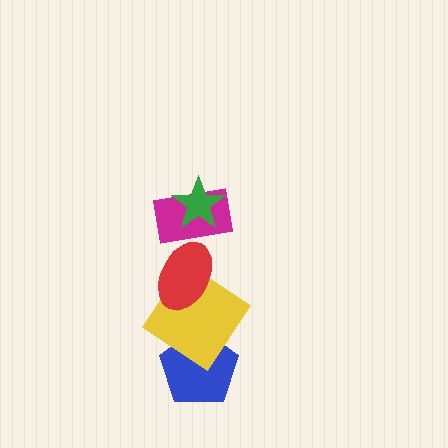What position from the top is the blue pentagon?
The blue pentagon is 5th from the top.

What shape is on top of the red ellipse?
The magenta rectangle is on top of the red ellipse.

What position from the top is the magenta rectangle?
The magenta rectangle is 2nd from the top.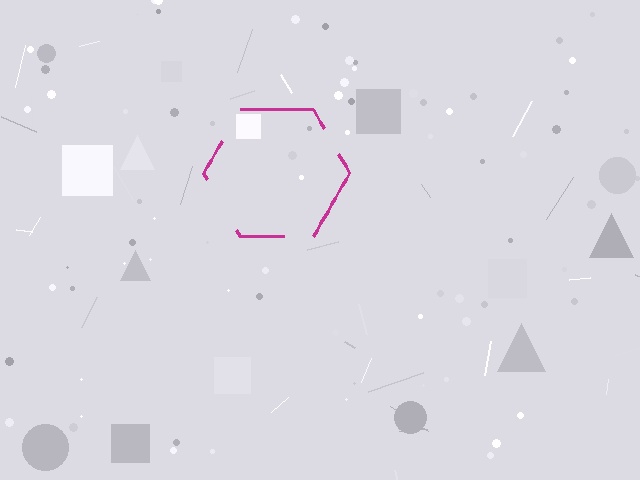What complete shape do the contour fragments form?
The contour fragments form a hexagon.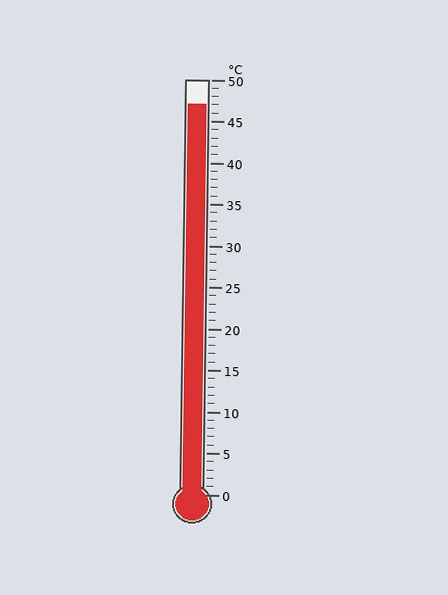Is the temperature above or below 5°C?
The temperature is above 5°C.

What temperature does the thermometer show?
The thermometer shows approximately 47°C.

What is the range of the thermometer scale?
The thermometer scale ranges from 0°C to 50°C.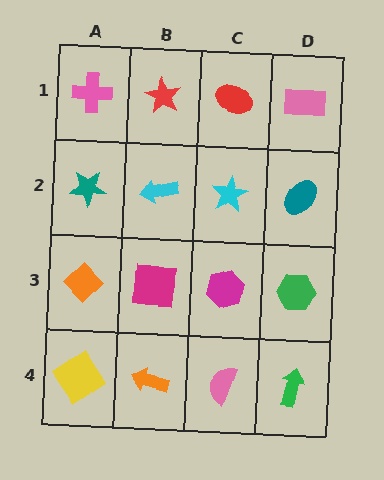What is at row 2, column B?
A cyan arrow.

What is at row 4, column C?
A pink semicircle.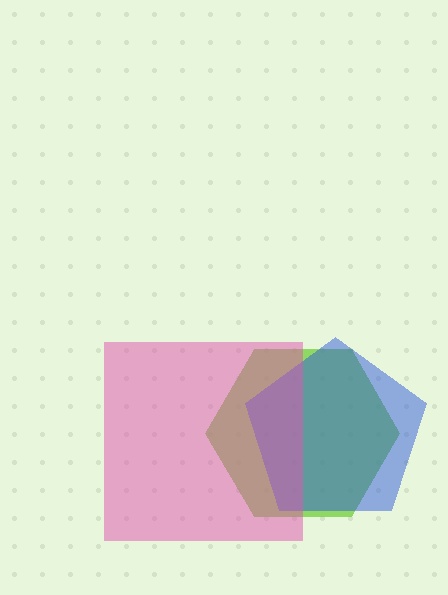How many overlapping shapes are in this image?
There are 3 overlapping shapes in the image.